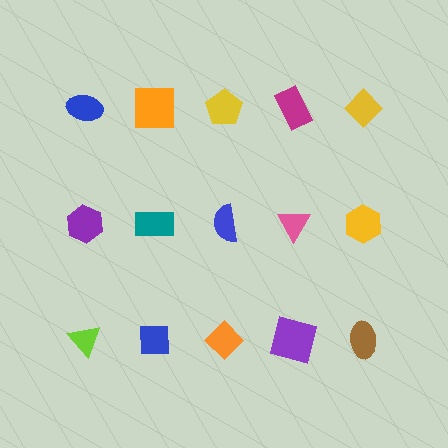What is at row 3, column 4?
A purple square.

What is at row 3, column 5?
A brown ellipse.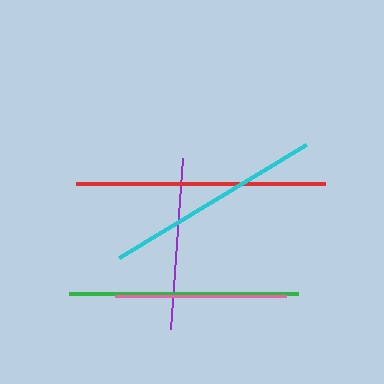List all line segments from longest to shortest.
From longest to shortest: red, green, cyan, purple, pink.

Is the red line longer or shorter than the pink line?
The red line is longer than the pink line.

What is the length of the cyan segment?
The cyan segment is approximately 218 pixels long.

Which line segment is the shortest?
The pink line is the shortest at approximately 171 pixels.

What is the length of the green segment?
The green segment is approximately 229 pixels long.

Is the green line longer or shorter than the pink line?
The green line is longer than the pink line.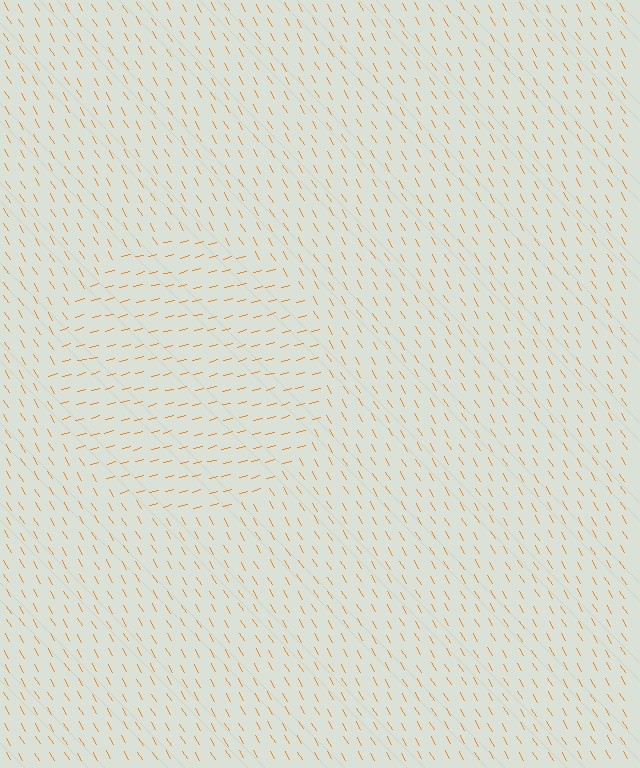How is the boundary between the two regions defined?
The boundary is defined purely by a change in line orientation (approximately 73 degrees difference). All lines are the same color and thickness.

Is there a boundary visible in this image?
Yes, there is a texture boundary formed by a change in line orientation.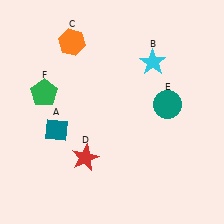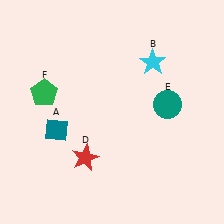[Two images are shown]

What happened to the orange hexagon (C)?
The orange hexagon (C) was removed in Image 2. It was in the top-left area of Image 1.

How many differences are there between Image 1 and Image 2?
There is 1 difference between the two images.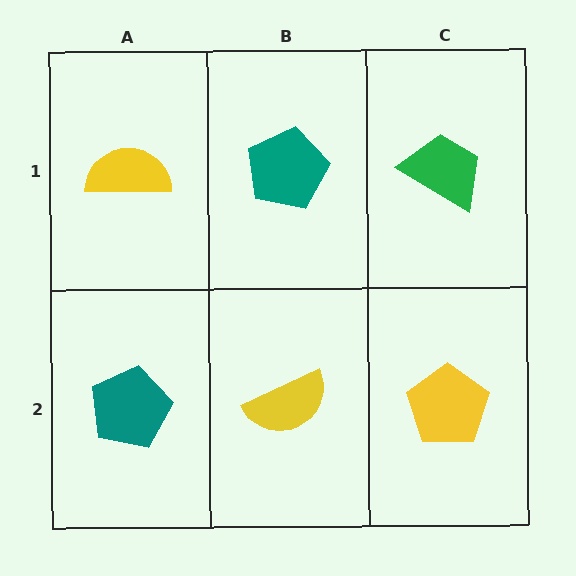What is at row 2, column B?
A yellow semicircle.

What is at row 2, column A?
A teal pentagon.